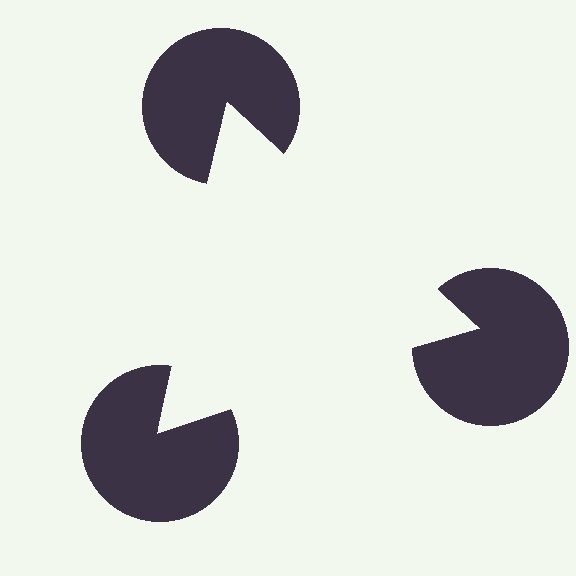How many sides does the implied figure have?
3 sides.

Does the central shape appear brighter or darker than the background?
It typically appears slightly brighter than the background, even though no actual brightness change is drawn.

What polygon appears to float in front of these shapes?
An illusory triangle — its edges are inferred from the aligned wedge cuts in the pac-man discs, not physically drawn.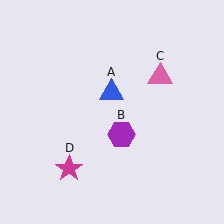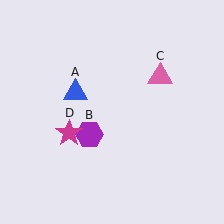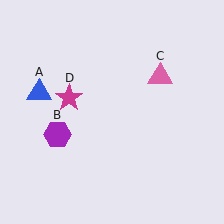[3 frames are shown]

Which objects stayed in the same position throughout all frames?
Pink triangle (object C) remained stationary.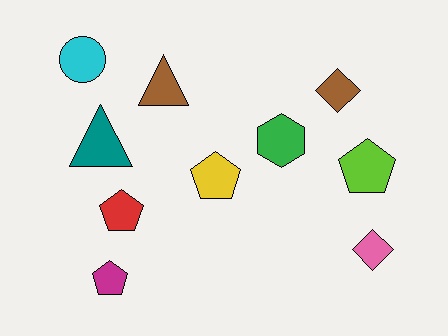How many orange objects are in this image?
There are no orange objects.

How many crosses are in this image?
There are no crosses.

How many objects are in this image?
There are 10 objects.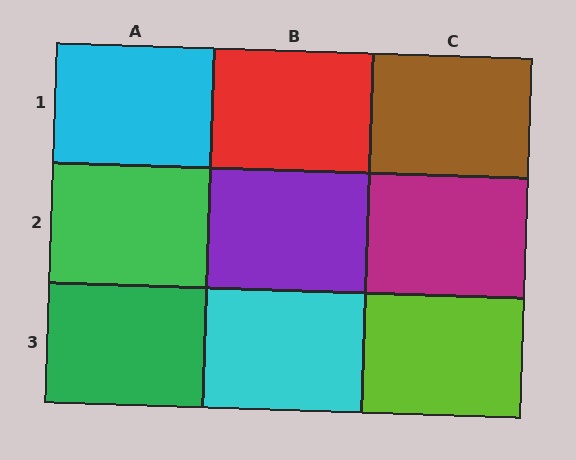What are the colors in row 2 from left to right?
Green, purple, magenta.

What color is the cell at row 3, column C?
Lime.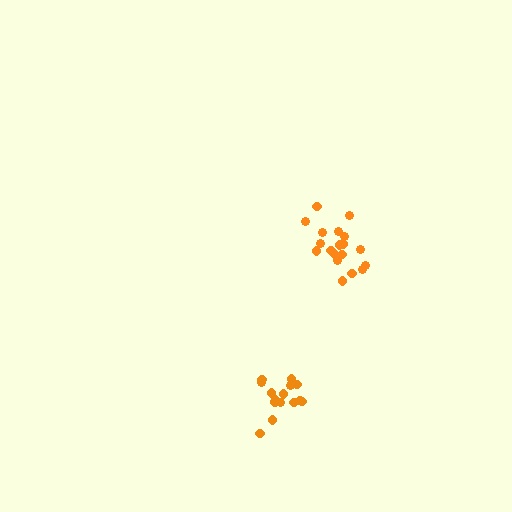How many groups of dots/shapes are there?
There are 2 groups.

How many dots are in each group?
Group 1: 19 dots, Group 2: 15 dots (34 total).